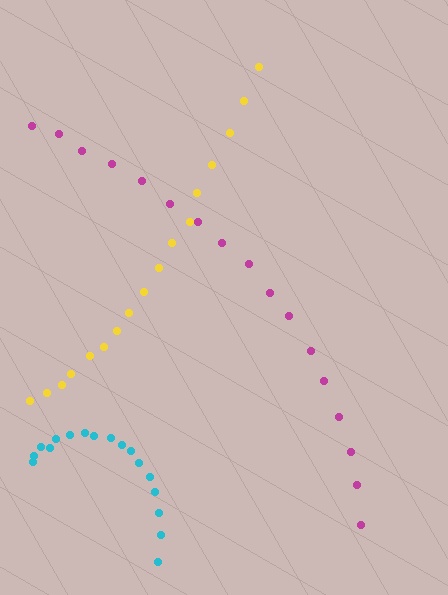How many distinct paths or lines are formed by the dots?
There are 3 distinct paths.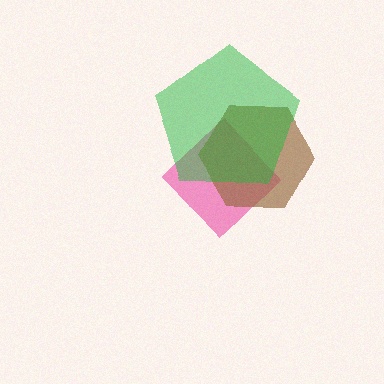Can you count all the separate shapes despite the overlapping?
Yes, there are 3 separate shapes.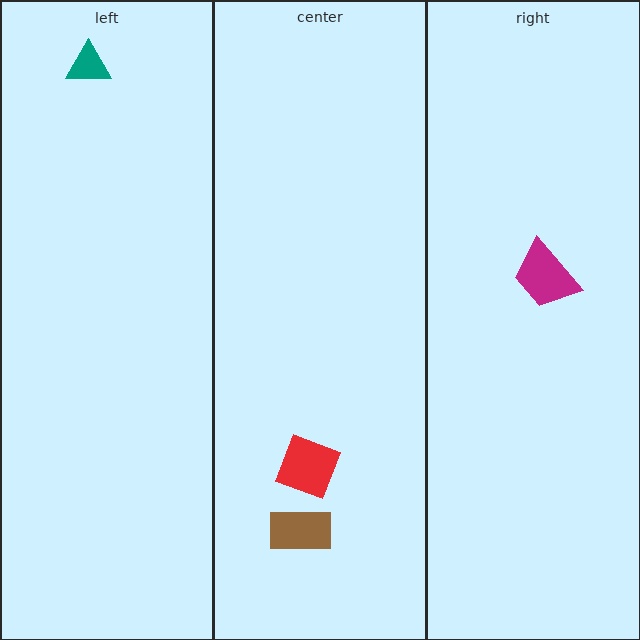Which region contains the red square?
The center region.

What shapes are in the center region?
The red square, the brown rectangle.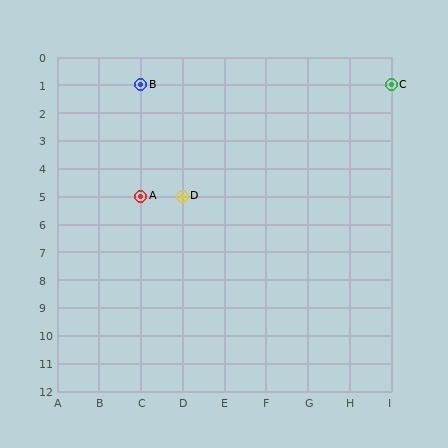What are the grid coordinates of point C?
Point C is at grid coordinates (I, 1).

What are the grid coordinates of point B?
Point B is at grid coordinates (C, 1).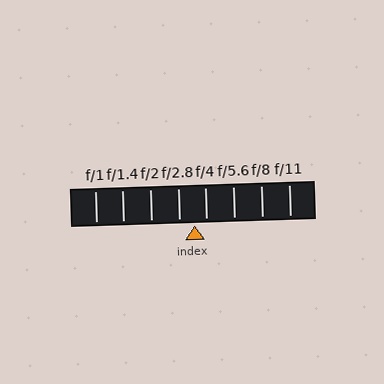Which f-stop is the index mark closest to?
The index mark is closest to f/4.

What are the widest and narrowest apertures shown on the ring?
The widest aperture shown is f/1 and the narrowest is f/11.